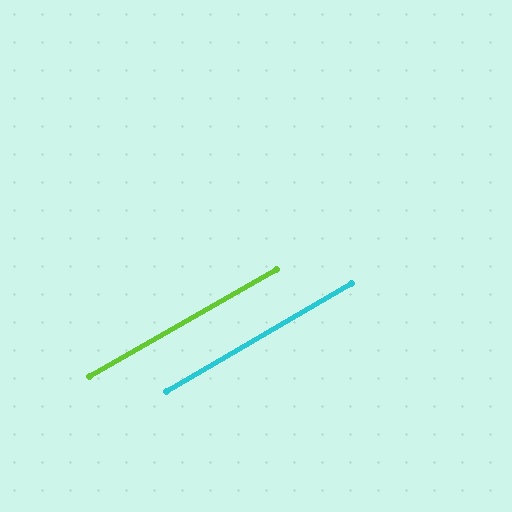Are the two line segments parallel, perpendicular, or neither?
Parallel — their directions differ by only 0.5°.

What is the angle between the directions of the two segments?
Approximately 1 degree.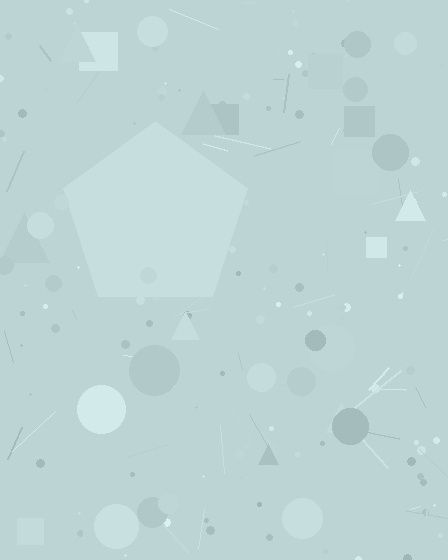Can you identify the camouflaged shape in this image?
The camouflaged shape is a pentagon.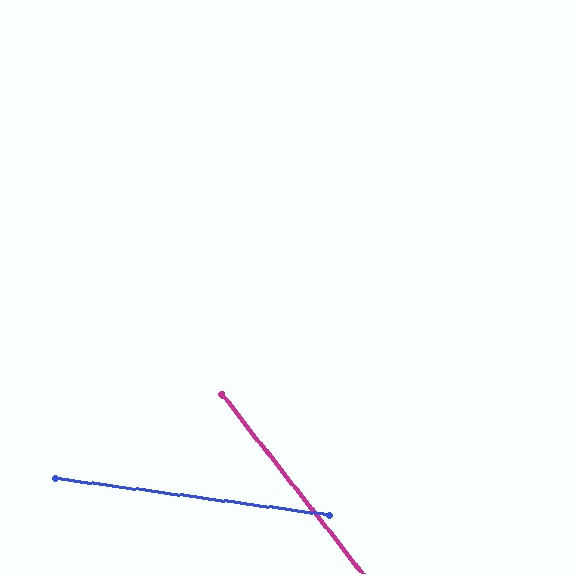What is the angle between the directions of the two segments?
Approximately 44 degrees.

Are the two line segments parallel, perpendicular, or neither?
Neither parallel nor perpendicular — they differ by about 44°.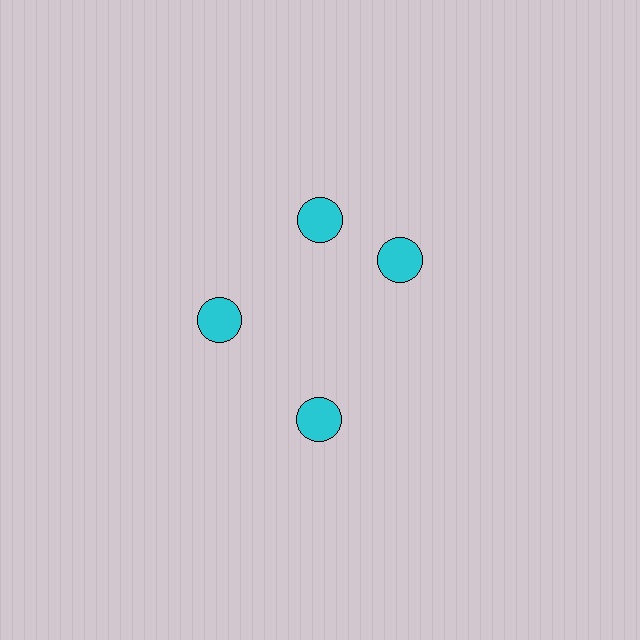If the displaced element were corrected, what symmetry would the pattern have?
It would have 4-fold rotational symmetry — the pattern would map onto itself every 90 degrees.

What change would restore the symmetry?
The symmetry would be restored by rotating it back into even spacing with its neighbors so that all 4 circles sit at equal angles and equal distance from the center.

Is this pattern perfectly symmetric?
No. The 4 cyan circles are arranged in a ring, but one element near the 3 o'clock position is rotated out of alignment along the ring, breaking the 4-fold rotational symmetry.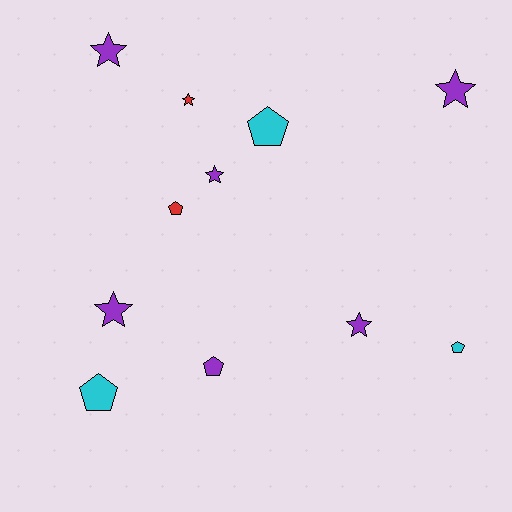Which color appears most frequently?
Purple, with 6 objects.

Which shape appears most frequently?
Star, with 6 objects.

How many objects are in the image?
There are 11 objects.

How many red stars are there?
There is 1 red star.